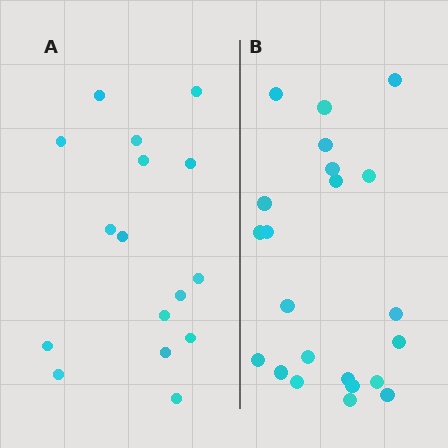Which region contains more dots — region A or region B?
Region B (the right region) has more dots.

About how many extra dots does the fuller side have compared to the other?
Region B has about 6 more dots than region A.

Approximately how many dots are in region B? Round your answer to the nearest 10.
About 20 dots. (The exact count is 22, which rounds to 20.)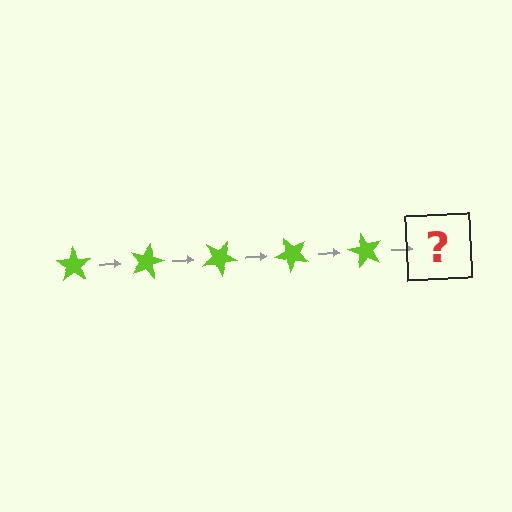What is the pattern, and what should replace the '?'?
The pattern is that the star rotates 15 degrees each step. The '?' should be a lime star rotated 75 degrees.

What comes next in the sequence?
The next element should be a lime star rotated 75 degrees.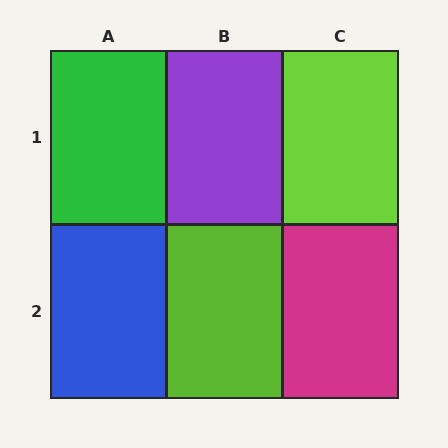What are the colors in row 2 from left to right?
Blue, lime, magenta.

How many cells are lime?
2 cells are lime.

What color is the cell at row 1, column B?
Purple.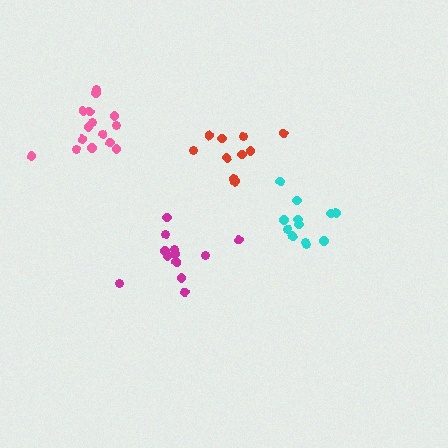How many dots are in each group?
Group 1: 15 dots, Group 2: 12 dots, Group 3: 12 dots, Group 4: 10 dots (49 total).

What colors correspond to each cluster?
The clusters are colored: pink, magenta, cyan, red.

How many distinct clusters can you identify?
There are 4 distinct clusters.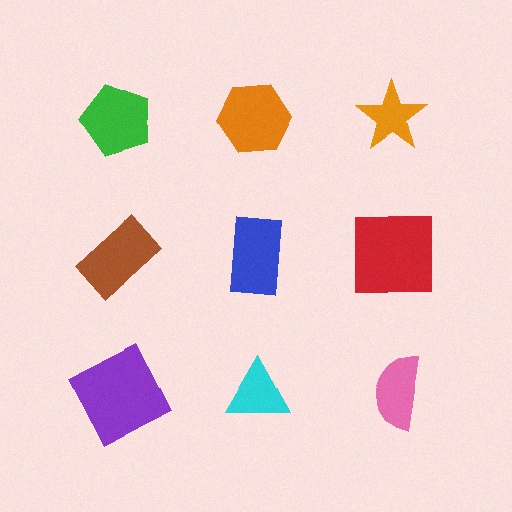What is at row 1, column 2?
An orange hexagon.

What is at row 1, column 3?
An orange star.